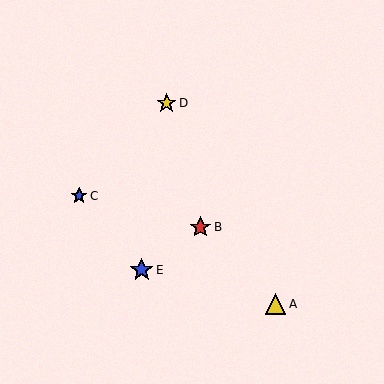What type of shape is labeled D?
Shape D is a yellow star.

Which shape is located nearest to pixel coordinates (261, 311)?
The yellow triangle (labeled A) at (276, 304) is nearest to that location.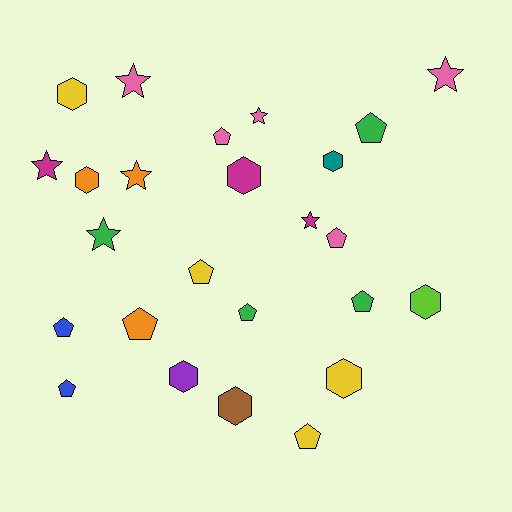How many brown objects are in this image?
There is 1 brown object.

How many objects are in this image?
There are 25 objects.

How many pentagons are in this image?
There are 10 pentagons.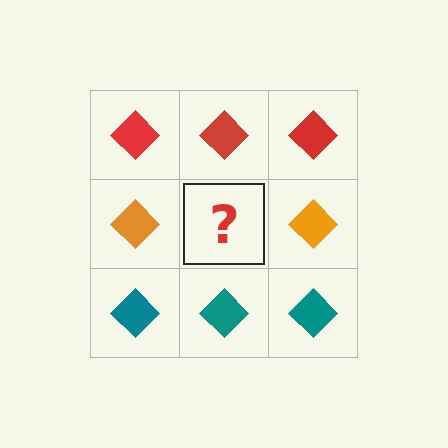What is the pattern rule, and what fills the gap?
The rule is that each row has a consistent color. The gap should be filled with an orange diamond.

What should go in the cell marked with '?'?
The missing cell should contain an orange diamond.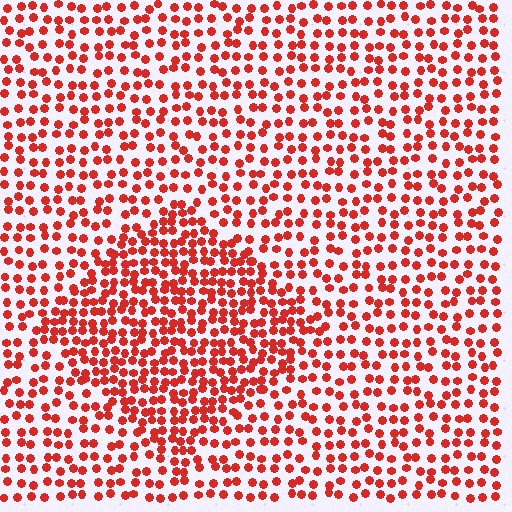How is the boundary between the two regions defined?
The boundary is defined by a change in element density (approximately 1.7x ratio). All elements are the same color, size, and shape.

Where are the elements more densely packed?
The elements are more densely packed inside the diamond boundary.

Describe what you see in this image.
The image contains small red elements arranged at two different densities. A diamond-shaped region is visible where the elements are more densely packed than the surrounding area.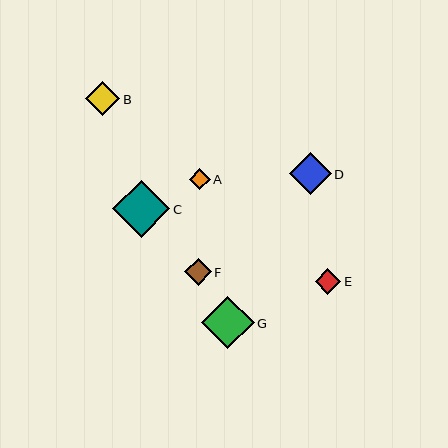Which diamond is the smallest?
Diamond A is the smallest with a size of approximately 21 pixels.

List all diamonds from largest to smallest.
From largest to smallest: C, G, D, B, F, E, A.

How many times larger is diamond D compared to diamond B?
Diamond D is approximately 1.2 times the size of diamond B.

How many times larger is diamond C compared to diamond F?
Diamond C is approximately 2.1 times the size of diamond F.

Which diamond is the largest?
Diamond C is the largest with a size of approximately 57 pixels.